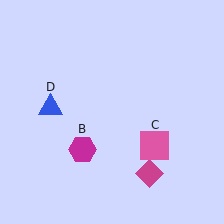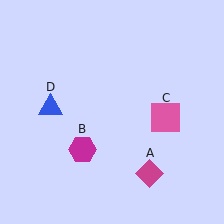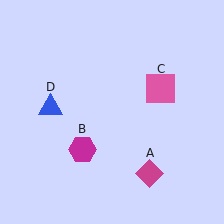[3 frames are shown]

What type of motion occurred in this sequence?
The pink square (object C) rotated counterclockwise around the center of the scene.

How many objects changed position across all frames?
1 object changed position: pink square (object C).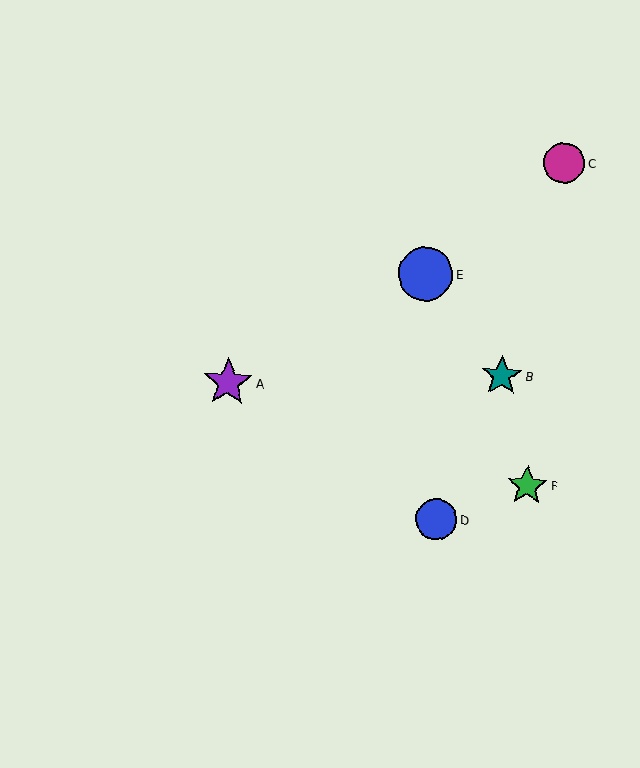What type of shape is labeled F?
Shape F is a green star.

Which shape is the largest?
The blue circle (labeled E) is the largest.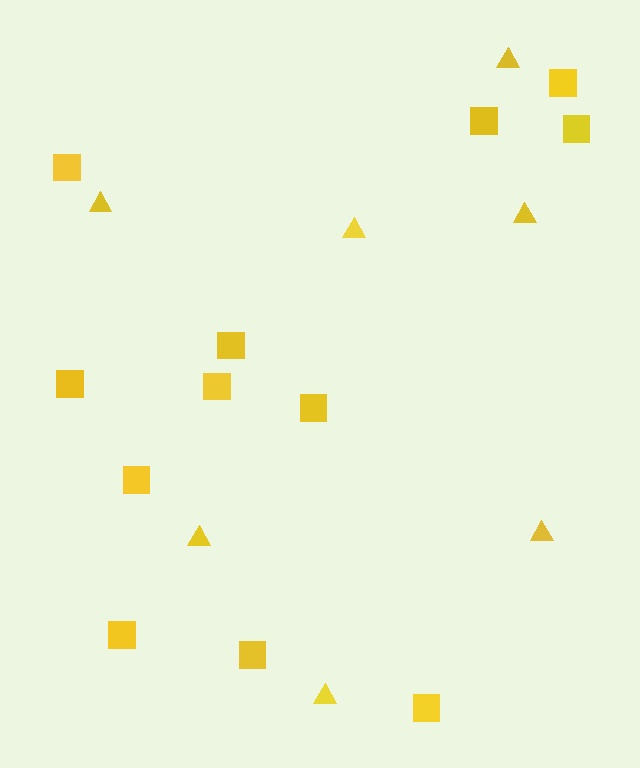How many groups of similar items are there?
There are 2 groups: one group of squares (12) and one group of triangles (7).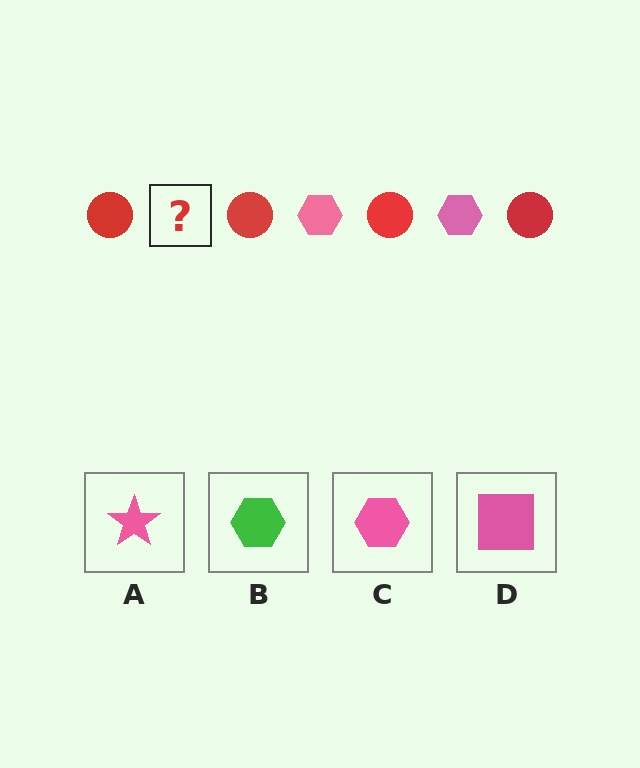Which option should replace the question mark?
Option C.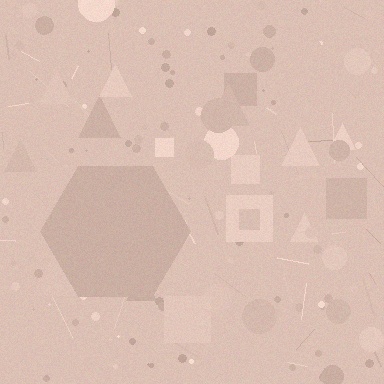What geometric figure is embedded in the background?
A hexagon is embedded in the background.